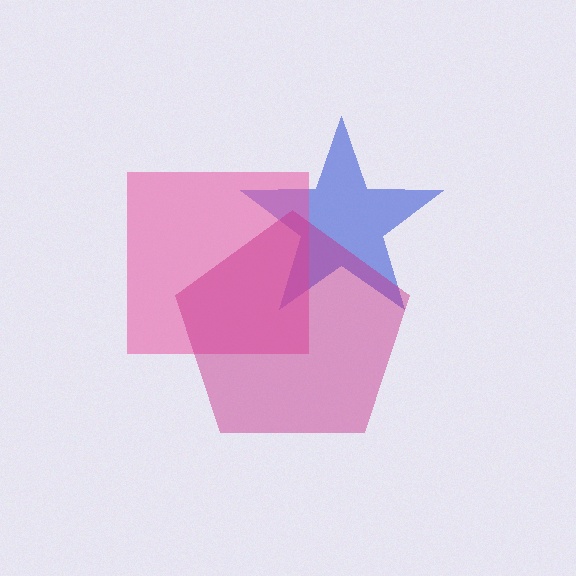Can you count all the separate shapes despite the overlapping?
Yes, there are 3 separate shapes.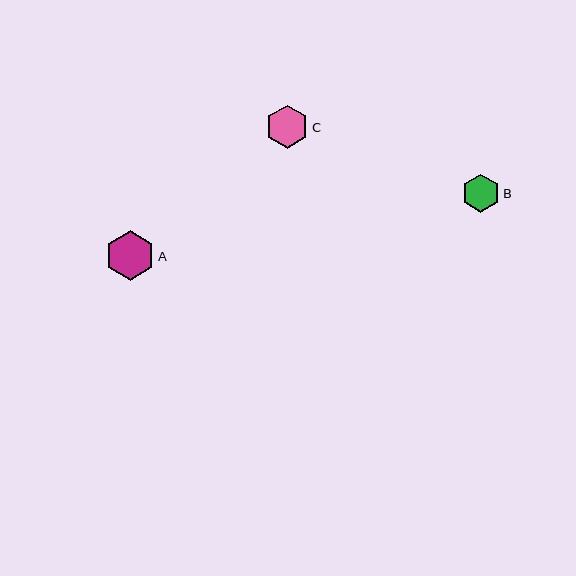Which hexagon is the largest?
Hexagon A is the largest with a size of approximately 50 pixels.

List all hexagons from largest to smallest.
From largest to smallest: A, C, B.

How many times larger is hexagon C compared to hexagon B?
Hexagon C is approximately 1.2 times the size of hexagon B.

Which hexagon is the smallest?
Hexagon B is the smallest with a size of approximately 37 pixels.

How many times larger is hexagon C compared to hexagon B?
Hexagon C is approximately 1.2 times the size of hexagon B.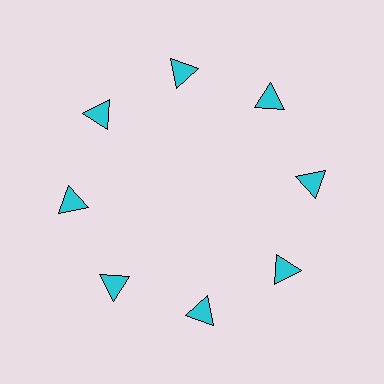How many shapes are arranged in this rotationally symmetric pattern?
There are 8 shapes, arranged in 8 groups of 1.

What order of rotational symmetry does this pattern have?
This pattern has 8-fold rotational symmetry.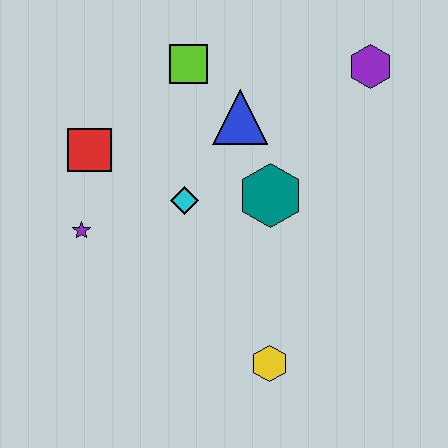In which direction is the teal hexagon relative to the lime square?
The teal hexagon is below the lime square.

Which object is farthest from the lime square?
The yellow hexagon is farthest from the lime square.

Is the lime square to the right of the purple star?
Yes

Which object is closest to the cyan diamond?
The teal hexagon is closest to the cyan diamond.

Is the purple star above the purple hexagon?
No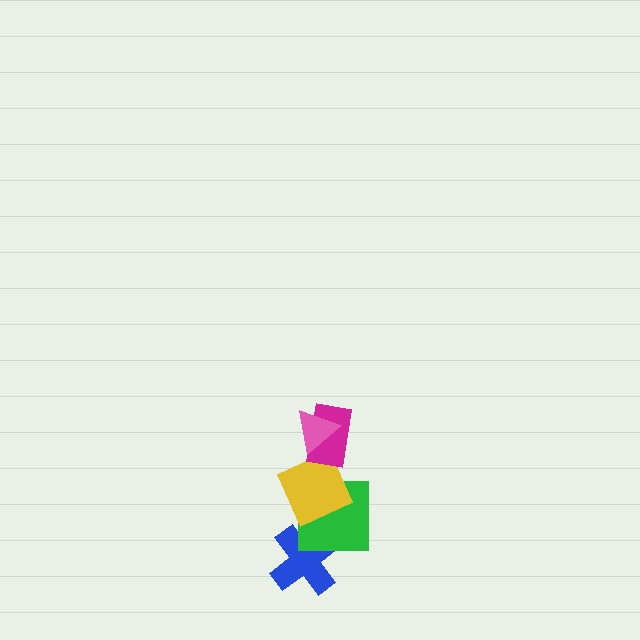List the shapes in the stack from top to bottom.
From top to bottom: the pink triangle, the magenta rectangle, the yellow square, the green square, the blue cross.